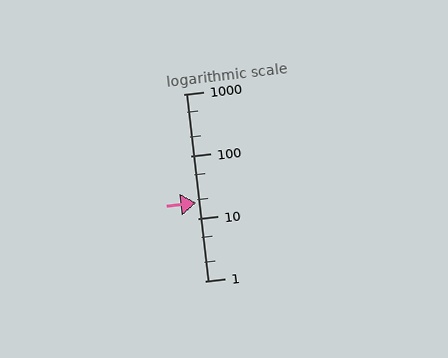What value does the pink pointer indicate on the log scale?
The pointer indicates approximately 18.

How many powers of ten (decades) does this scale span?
The scale spans 3 decades, from 1 to 1000.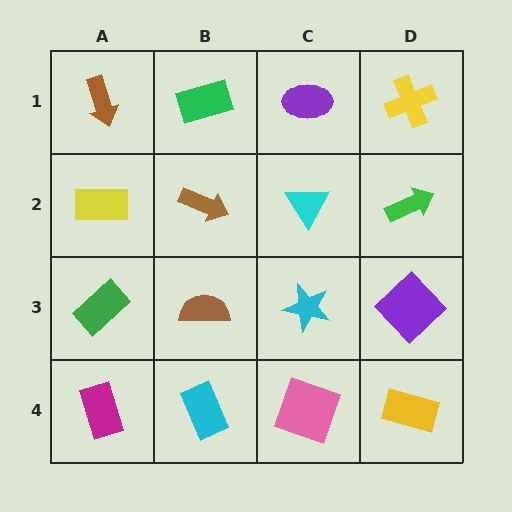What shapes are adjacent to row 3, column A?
A yellow rectangle (row 2, column A), a magenta rectangle (row 4, column A), a brown semicircle (row 3, column B).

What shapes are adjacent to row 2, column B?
A green rectangle (row 1, column B), a brown semicircle (row 3, column B), a yellow rectangle (row 2, column A), a cyan triangle (row 2, column C).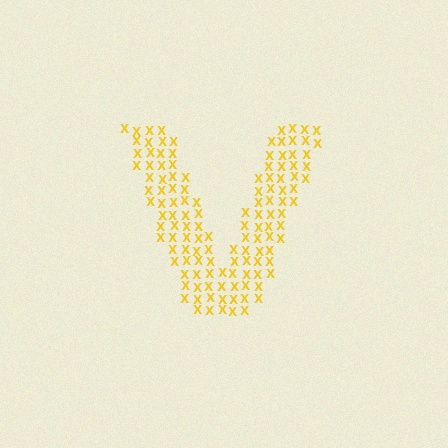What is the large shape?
The large shape is the letter V.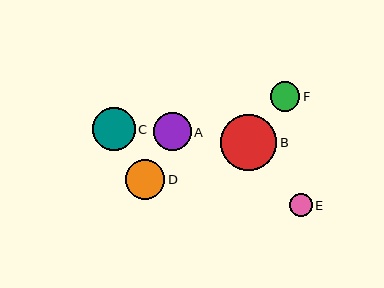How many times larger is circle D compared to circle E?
Circle D is approximately 1.7 times the size of circle E.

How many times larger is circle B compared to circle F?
Circle B is approximately 1.9 times the size of circle F.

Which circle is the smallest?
Circle E is the smallest with a size of approximately 23 pixels.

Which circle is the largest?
Circle B is the largest with a size of approximately 56 pixels.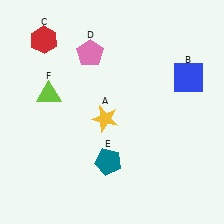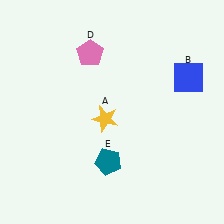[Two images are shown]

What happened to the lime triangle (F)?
The lime triangle (F) was removed in Image 2. It was in the top-left area of Image 1.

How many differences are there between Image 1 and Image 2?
There are 2 differences between the two images.